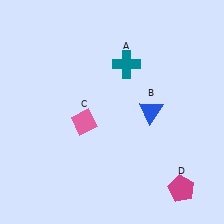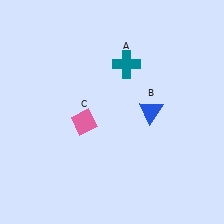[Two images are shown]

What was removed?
The magenta pentagon (D) was removed in Image 2.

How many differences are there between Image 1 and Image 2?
There is 1 difference between the two images.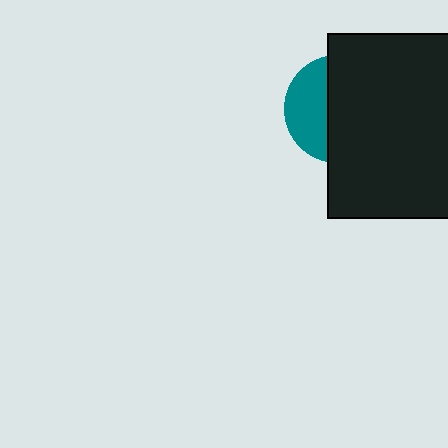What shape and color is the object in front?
The object in front is a black rectangle.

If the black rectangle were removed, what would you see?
You would see the complete teal circle.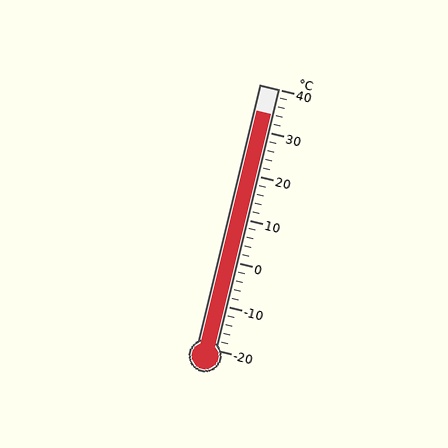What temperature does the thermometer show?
The thermometer shows approximately 34°C.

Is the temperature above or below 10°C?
The temperature is above 10°C.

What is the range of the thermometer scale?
The thermometer scale ranges from -20°C to 40°C.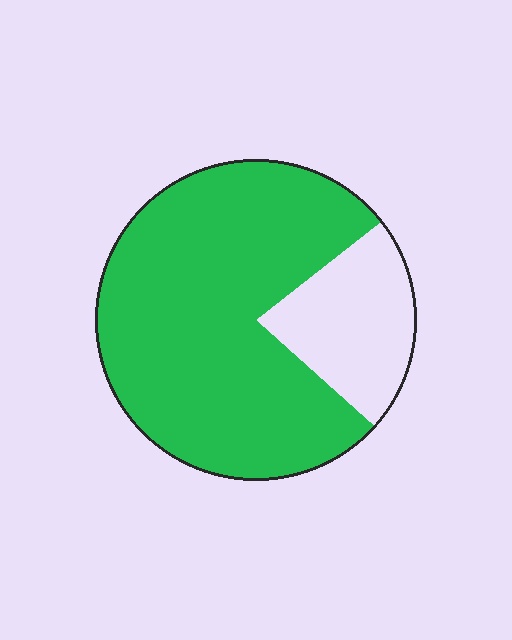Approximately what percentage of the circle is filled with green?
Approximately 80%.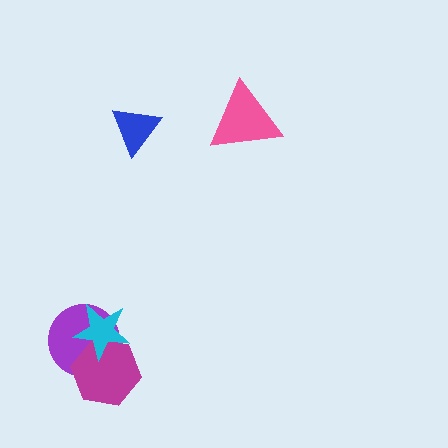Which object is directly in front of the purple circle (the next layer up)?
The magenta hexagon is directly in front of the purple circle.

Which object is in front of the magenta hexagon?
The cyan star is in front of the magenta hexagon.